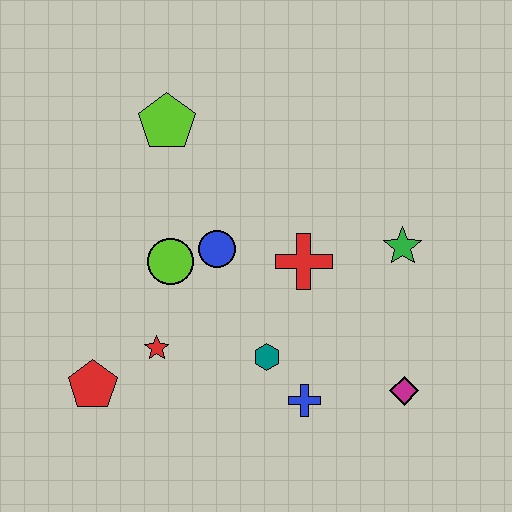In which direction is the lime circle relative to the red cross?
The lime circle is to the left of the red cross.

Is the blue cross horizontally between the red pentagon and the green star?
Yes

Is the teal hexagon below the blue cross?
No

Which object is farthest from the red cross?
The red pentagon is farthest from the red cross.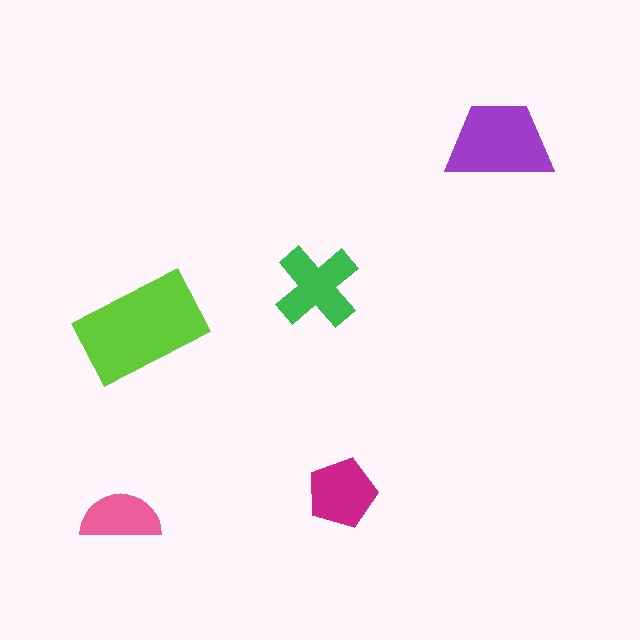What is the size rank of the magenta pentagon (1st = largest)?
4th.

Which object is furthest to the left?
The pink semicircle is leftmost.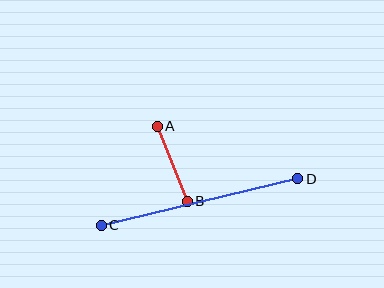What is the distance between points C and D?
The distance is approximately 202 pixels.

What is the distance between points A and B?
The distance is approximately 81 pixels.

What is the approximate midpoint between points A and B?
The midpoint is at approximately (172, 164) pixels.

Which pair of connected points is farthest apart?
Points C and D are farthest apart.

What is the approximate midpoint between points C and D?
The midpoint is at approximately (199, 202) pixels.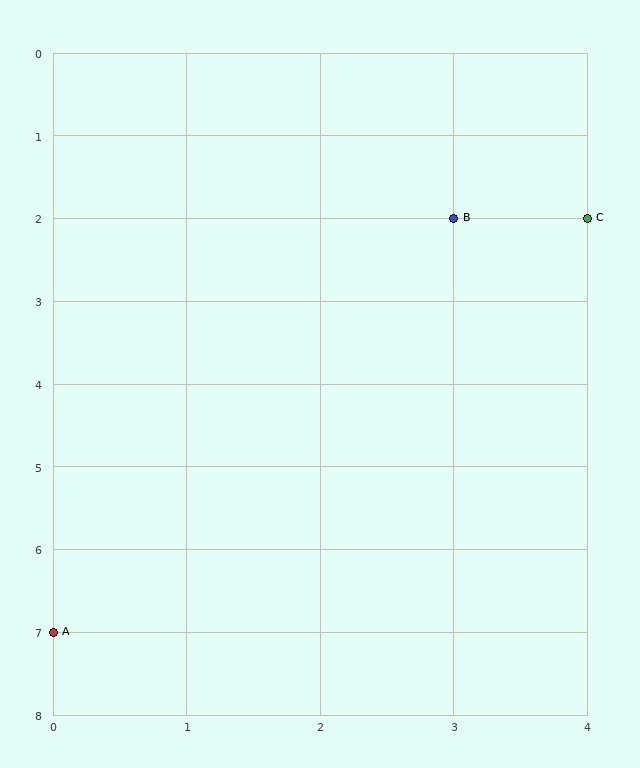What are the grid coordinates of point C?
Point C is at grid coordinates (4, 2).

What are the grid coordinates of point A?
Point A is at grid coordinates (0, 7).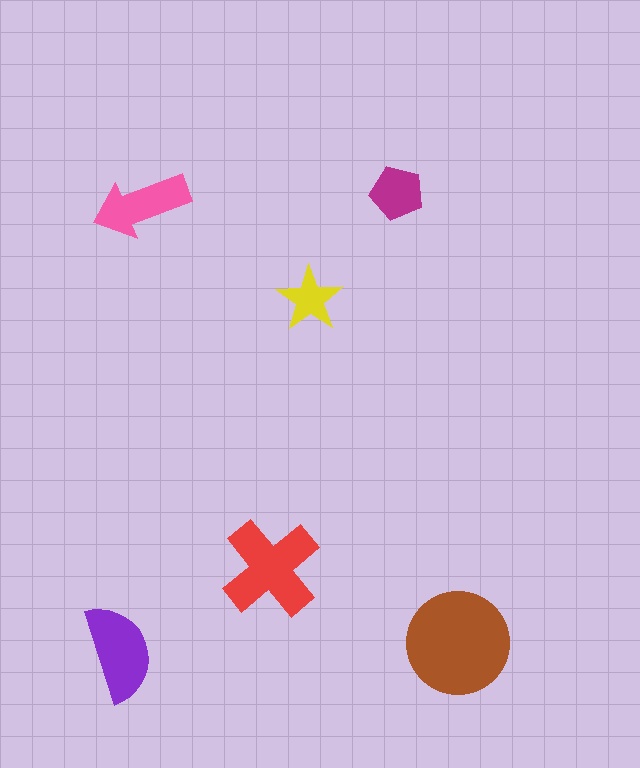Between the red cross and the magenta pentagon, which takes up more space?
The red cross.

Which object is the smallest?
The yellow star.